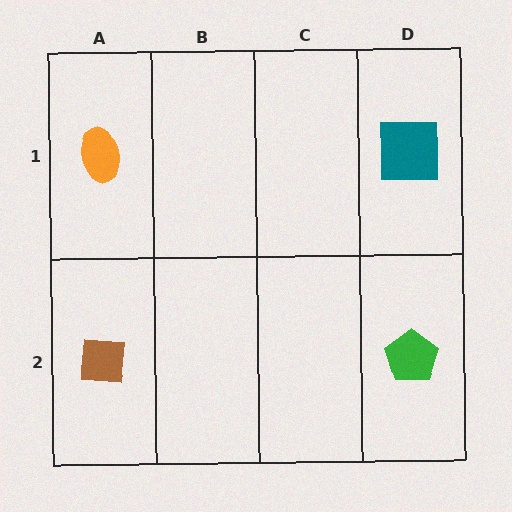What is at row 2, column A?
A brown square.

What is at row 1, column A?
An orange ellipse.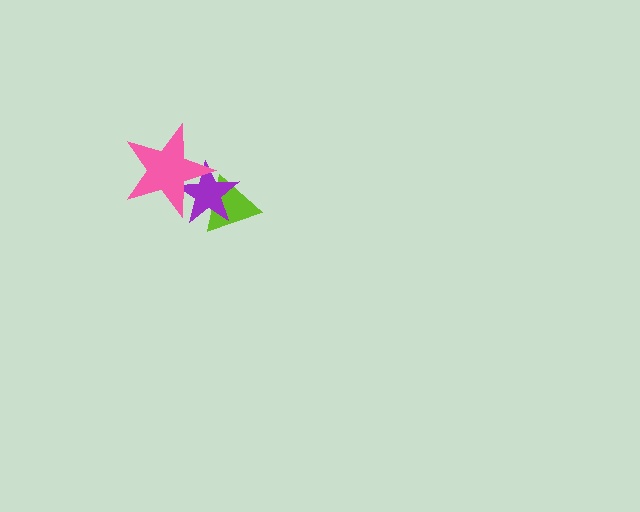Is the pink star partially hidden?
No, no other shape covers it.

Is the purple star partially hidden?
Yes, it is partially covered by another shape.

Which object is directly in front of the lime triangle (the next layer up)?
The purple star is directly in front of the lime triangle.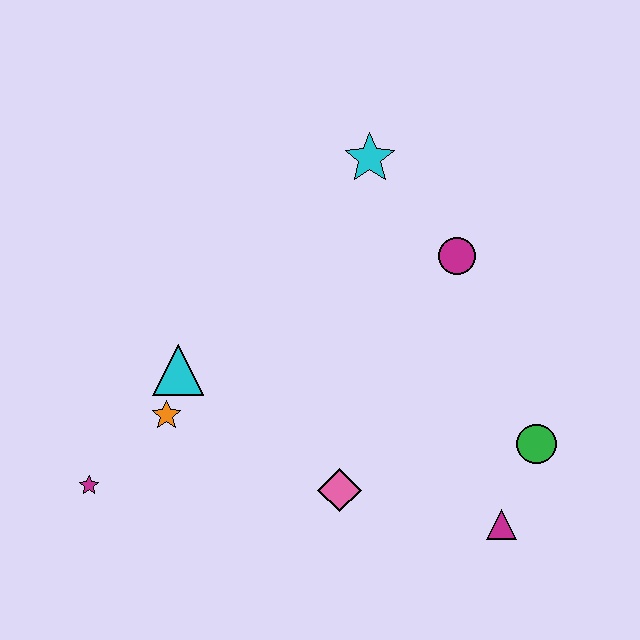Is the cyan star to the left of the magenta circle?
Yes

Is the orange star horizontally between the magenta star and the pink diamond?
Yes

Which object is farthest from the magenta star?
The green circle is farthest from the magenta star.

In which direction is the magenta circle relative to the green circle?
The magenta circle is above the green circle.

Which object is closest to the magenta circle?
The cyan star is closest to the magenta circle.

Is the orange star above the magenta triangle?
Yes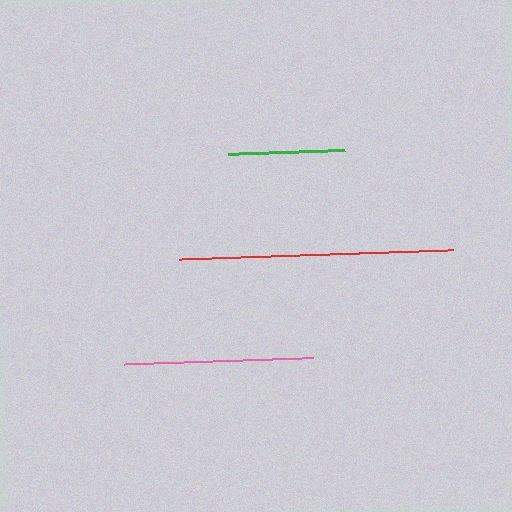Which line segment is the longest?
The red line is the longest at approximately 274 pixels.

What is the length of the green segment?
The green segment is approximately 117 pixels long.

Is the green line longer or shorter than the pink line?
The pink line is longer than the green line.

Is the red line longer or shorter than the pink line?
The red line is longer than the pink line.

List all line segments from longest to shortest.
From longest to shortest: red, pink, green.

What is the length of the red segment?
The red segment is approximately 274 pixels long.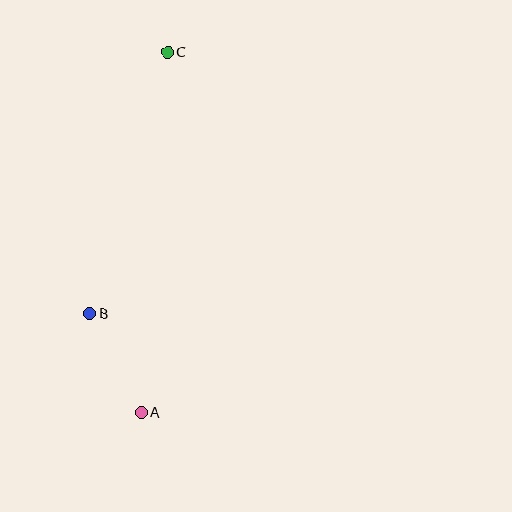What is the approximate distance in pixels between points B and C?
The distance between B and C is approximately 272 pixels.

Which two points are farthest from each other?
Points A and C are farthest from each other.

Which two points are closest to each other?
Points A and B are closest to each other.